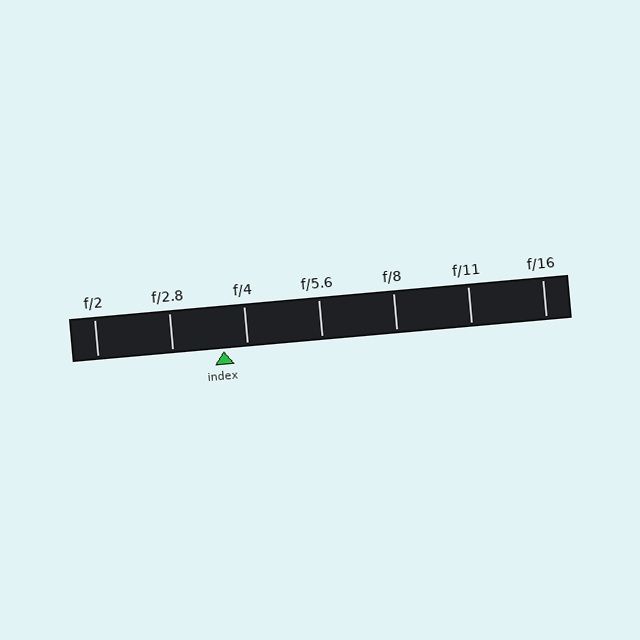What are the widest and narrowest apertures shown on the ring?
The widest aperture shown is f/2 and the narrowest is f/16.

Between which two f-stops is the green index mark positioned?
The index mark is between f/2.8 and f/4.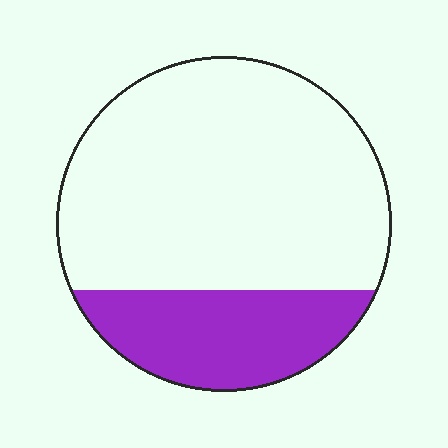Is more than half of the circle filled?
No.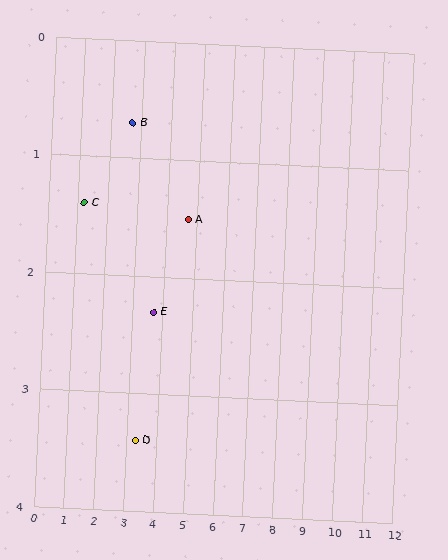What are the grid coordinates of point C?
Point C is at approximately (1.2, 1.4).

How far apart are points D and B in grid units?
Points D and B are about 2.8 grid units apart.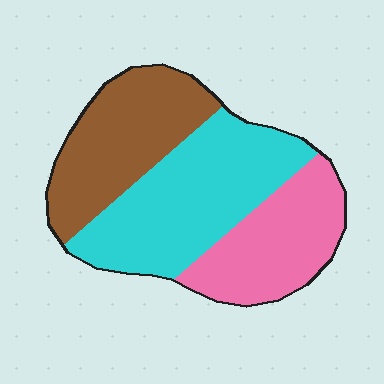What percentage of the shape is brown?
Brown covers about 30% of the shape.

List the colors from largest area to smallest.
From largest to smallest: cyan, brown, pink.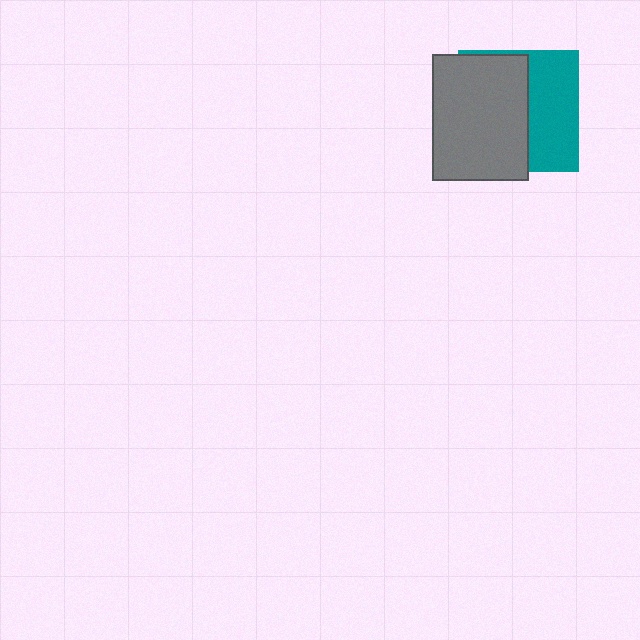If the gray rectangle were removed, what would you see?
You would see the complete teal square.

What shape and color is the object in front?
The object in front is a gray rectangle.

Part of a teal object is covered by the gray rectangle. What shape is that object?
It is a square.